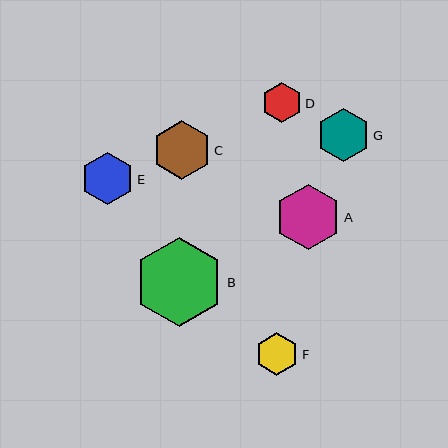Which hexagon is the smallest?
Hexagon D is the smallest with a size of approximately 40 pixels.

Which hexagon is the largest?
Hexagon B is the largest with a size of approximately 90 pixels.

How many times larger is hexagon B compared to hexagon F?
Hexagon B is approximately 2.1 times the size of hexagon F.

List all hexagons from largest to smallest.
From largest to smallest: B, A, C, G, E, F, D.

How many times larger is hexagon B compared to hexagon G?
Hexagon B is approximately 1.7 times the size of hexagon G.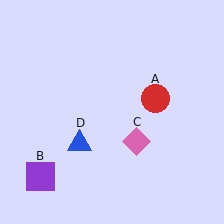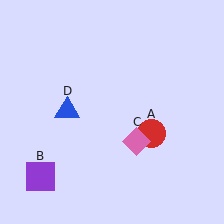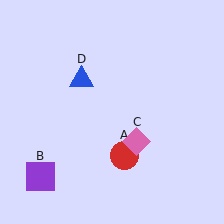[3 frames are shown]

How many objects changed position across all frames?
2 objects changed position: red circle (object A), blue triangle (object D).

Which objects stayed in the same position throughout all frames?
Purple square (object B) and pink diamond (object C) remained stationary.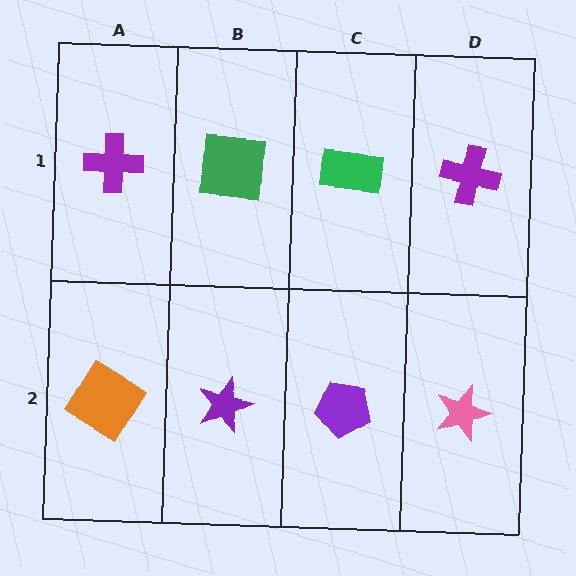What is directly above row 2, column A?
A purple cross.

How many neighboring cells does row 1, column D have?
2.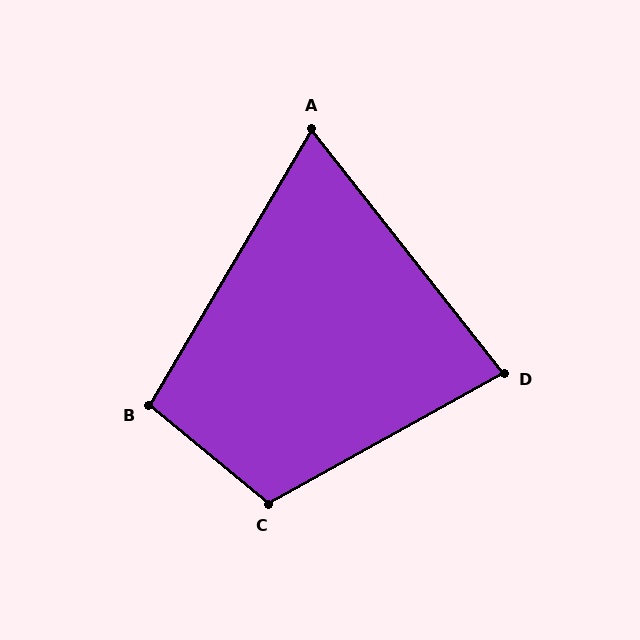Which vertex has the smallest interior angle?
A, at approximately 69 degrees.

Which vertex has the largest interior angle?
C, at approximately 111 degrees.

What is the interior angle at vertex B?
Approximately 99 degrees (obtuse).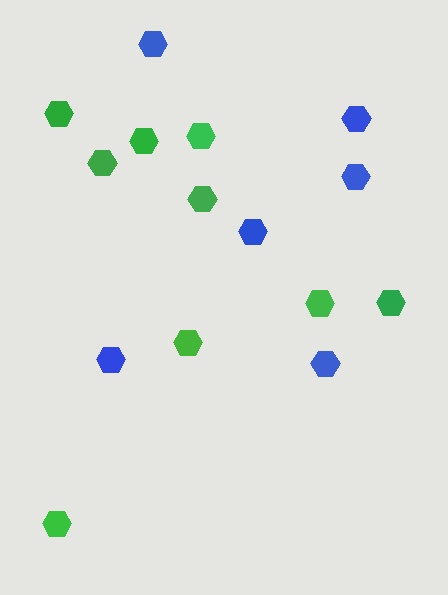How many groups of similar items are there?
There are 2 groups: one group of green hexagons (9) and one group of blue hexagons (6).